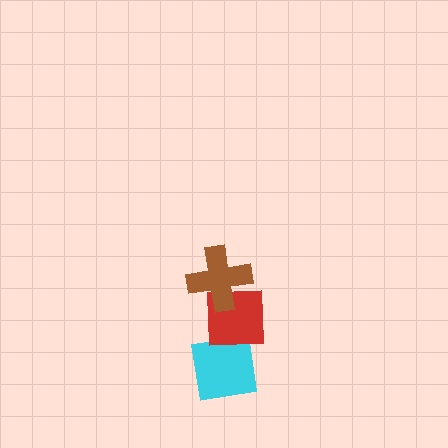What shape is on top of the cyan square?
The red square is on top of the cyan square.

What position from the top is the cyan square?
The cyan square is 3rd from the top.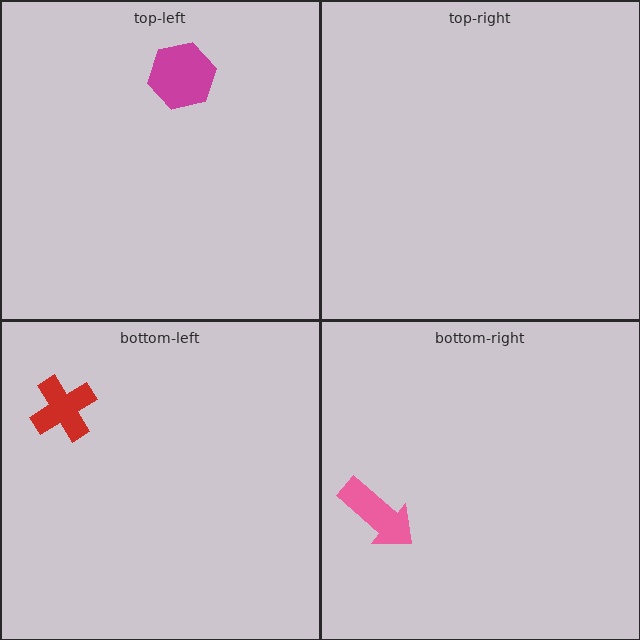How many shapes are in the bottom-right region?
1.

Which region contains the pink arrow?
The bottom-right region.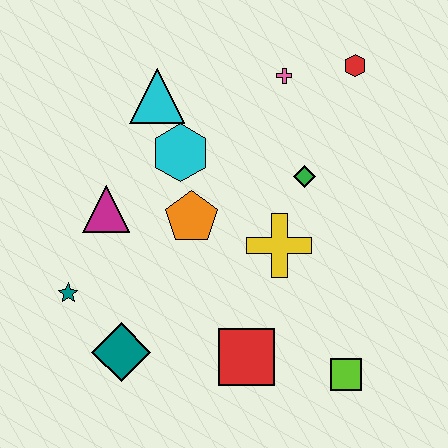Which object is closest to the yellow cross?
The green diamond is closest to the yellow cross.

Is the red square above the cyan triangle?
No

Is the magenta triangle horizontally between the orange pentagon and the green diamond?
No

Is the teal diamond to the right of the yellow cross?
No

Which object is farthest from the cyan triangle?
The lime square is farthest from the cyan triangle.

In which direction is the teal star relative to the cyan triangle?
The teal star is below the cyan triangle.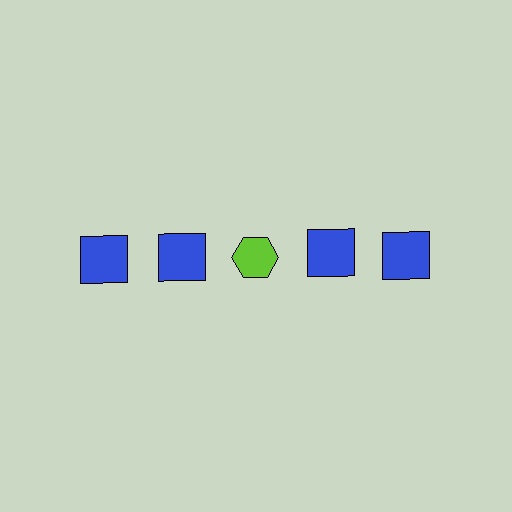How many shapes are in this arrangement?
There are 5 shapes arranged in a grid pattern.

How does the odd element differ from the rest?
It differs in both color (lime instead of blue) and shape (hexagon instead of square).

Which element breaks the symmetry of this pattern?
The lime hexagon in the top row, center column breaks the symmetry. All other shapes are blue squares.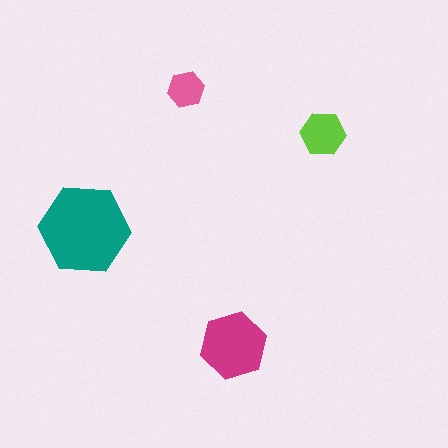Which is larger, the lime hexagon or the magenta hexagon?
The magenta one.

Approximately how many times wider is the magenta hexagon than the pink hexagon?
About 2 times wider.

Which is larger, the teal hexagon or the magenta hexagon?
The teal one.